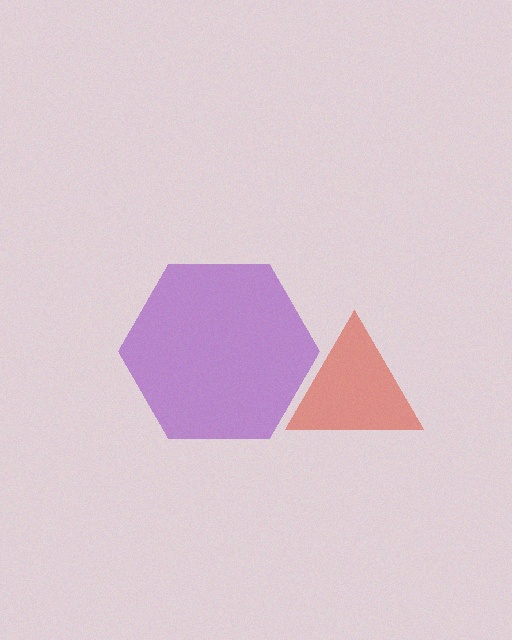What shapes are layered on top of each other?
The layered shapes are: a red triangle, a purple hexagon.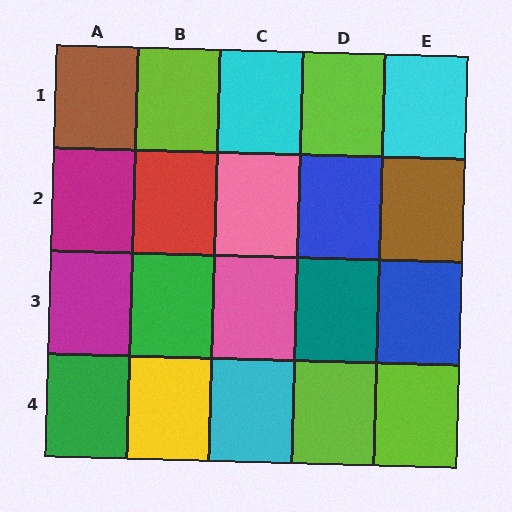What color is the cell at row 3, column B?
Green.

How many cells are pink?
2 cells are pink.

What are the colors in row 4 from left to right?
Green, yellow, cyan, lime, lime.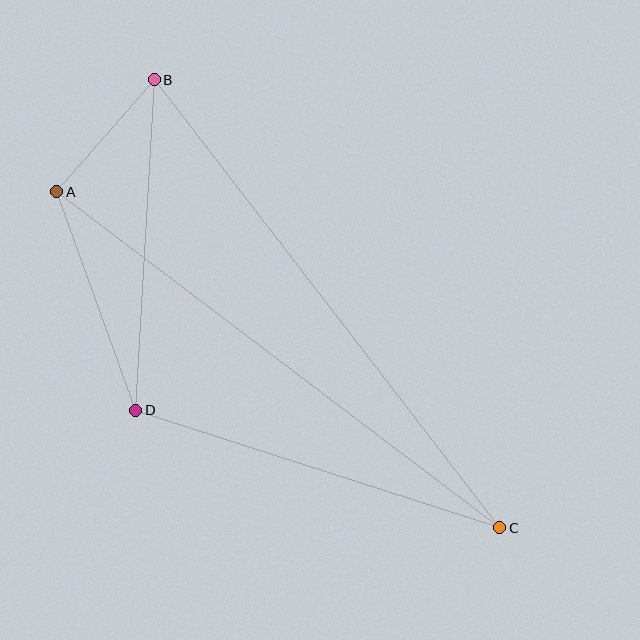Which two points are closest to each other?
Points A and B are closest to each other.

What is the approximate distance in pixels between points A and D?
The distance between A and D is approximately 232 pixels.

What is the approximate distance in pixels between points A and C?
The distance between A and C is approximately 556 pixels.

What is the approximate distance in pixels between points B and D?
The distance between B and D is approximately 331 pixels.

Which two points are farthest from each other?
Points B and C are farthest from each other.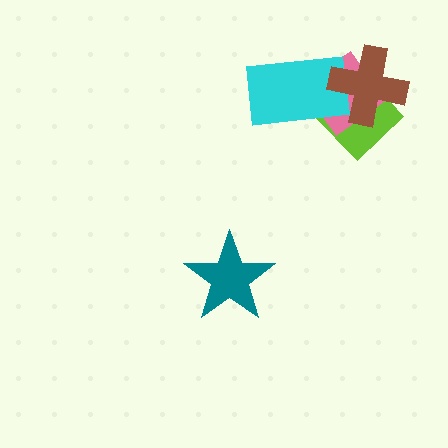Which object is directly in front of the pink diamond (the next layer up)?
The cyan rectangle is directly in front of the pink diamond.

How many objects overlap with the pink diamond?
3 objects overlap with the pink diamond.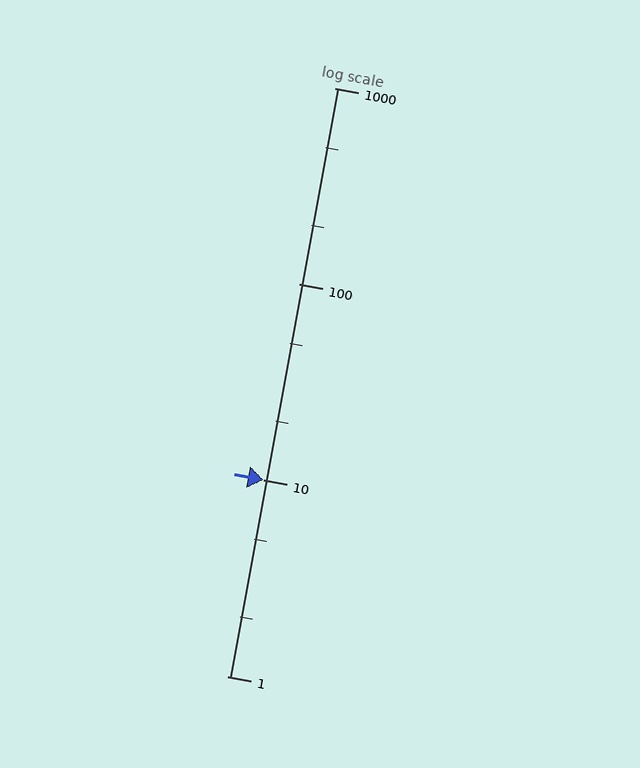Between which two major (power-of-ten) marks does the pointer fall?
The pointer is between 10 and 100.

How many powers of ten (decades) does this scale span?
The scale spans 3 decades, from 1 to 1000.